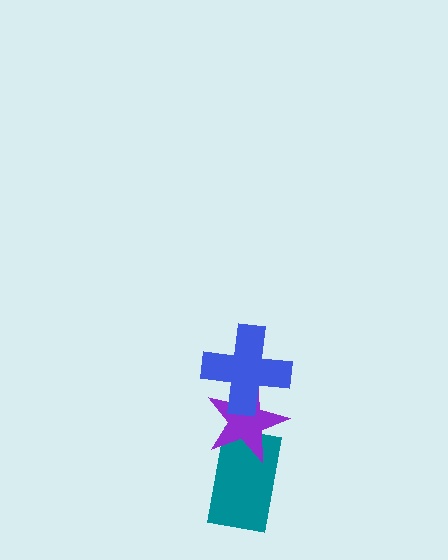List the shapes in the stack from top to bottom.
From top to bottom: the blue cross, the purple star, the teal rectangle.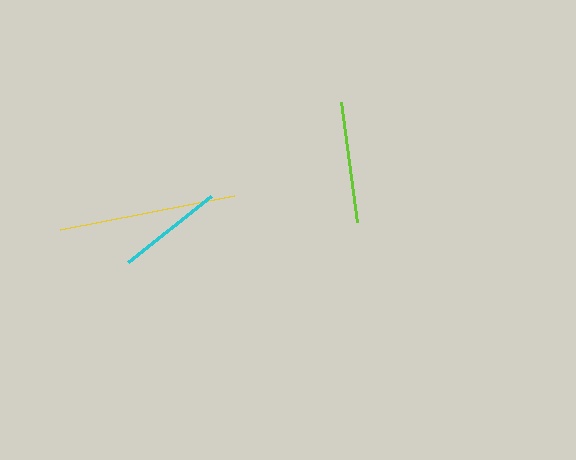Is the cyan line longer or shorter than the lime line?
The lime line is longer than the cyan line.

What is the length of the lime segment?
The lime segment is approximately 121 pixels long.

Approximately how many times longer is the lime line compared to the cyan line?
The lime line is approximately 1.1 times the length of the cyan line.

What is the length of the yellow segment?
The yellow segment is approximately 177 pixels long.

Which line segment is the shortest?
The cyan line is the shortest at approximately 106 pixels.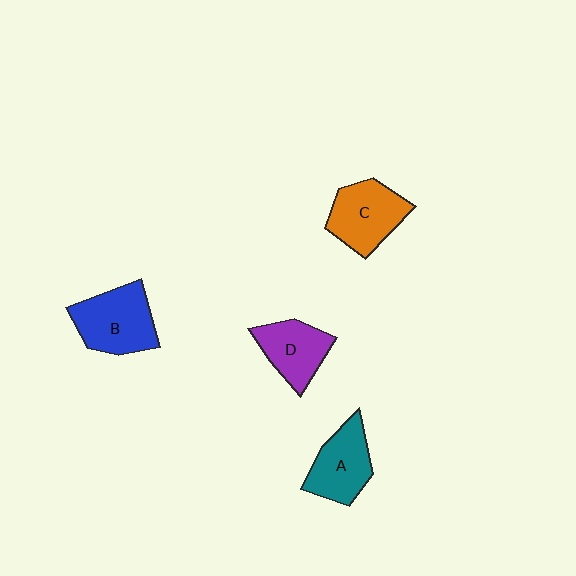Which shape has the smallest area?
Shape D (purple).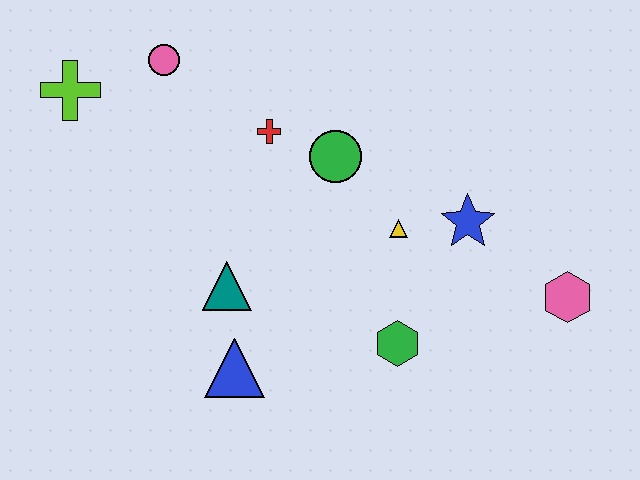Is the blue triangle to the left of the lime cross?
No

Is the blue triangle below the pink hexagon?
Yes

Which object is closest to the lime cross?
The pink circle is closest to the lime cross.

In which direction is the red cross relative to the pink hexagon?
The red cross is to the left of the pink hexagon.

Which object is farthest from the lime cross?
The pink hexagon is farthest from the lime cross.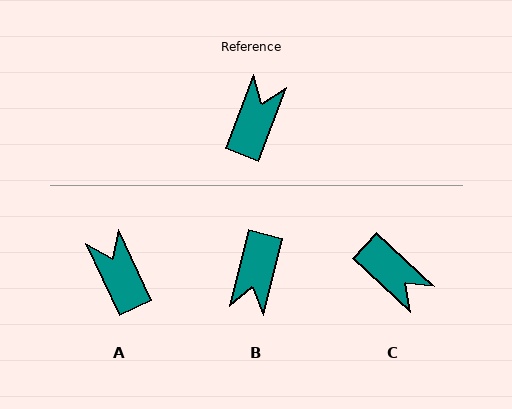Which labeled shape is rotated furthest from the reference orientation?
B, about 173 degrees away.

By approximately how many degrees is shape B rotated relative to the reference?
Approximately 173 degrees clockwise.